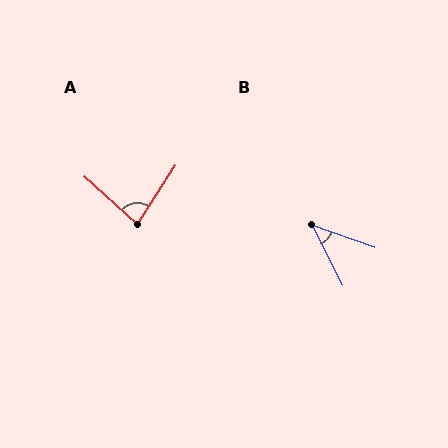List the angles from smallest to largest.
B (44°), A (82°).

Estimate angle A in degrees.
Approximately 82 degrees.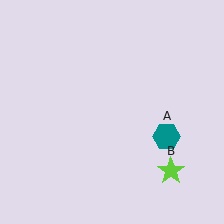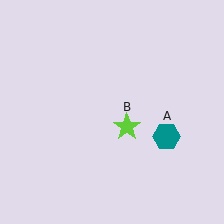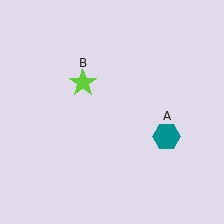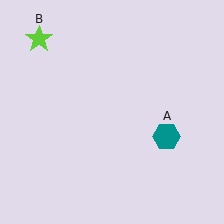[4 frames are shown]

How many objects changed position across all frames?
1 object changed position: lime star (object B).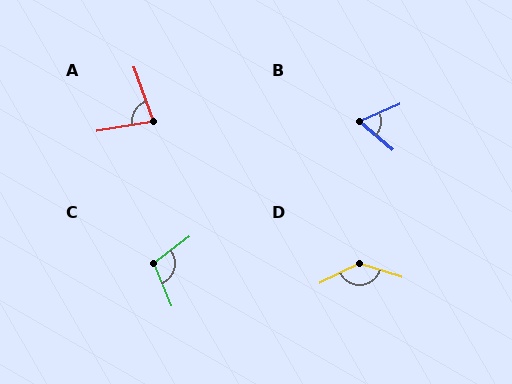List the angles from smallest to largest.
B (63°), A (80°), C (105°), D (137°).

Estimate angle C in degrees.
Approximately 105 degrees.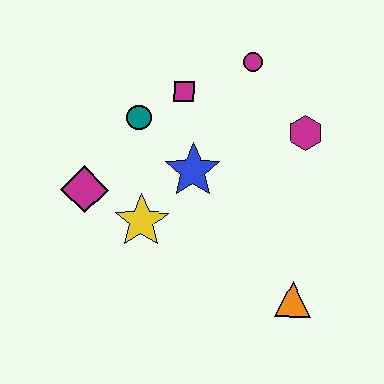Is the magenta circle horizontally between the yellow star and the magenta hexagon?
Yes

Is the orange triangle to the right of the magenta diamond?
Yes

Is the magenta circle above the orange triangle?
Yes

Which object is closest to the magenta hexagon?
The magenta circle is closest to the magenta hexagon.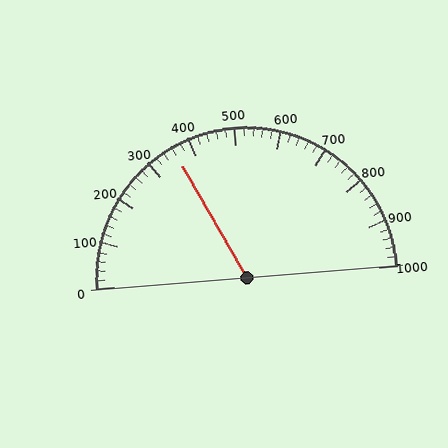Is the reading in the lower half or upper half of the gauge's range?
The reading is in the lower half of the range (0 to 1000).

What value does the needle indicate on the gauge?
The needle indicates approximately 360.